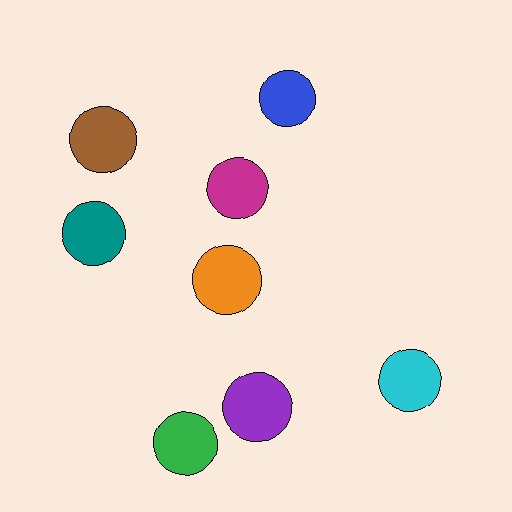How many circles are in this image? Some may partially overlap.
There are 8 circles.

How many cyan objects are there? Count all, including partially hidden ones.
There is 1 cyan object.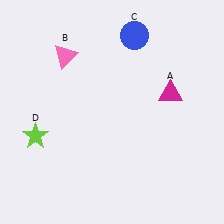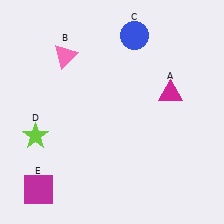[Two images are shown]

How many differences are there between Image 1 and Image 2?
There is 1 difference between the two images.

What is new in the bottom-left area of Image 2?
A magenta square (E) was added in the bottom-left area of Image 2.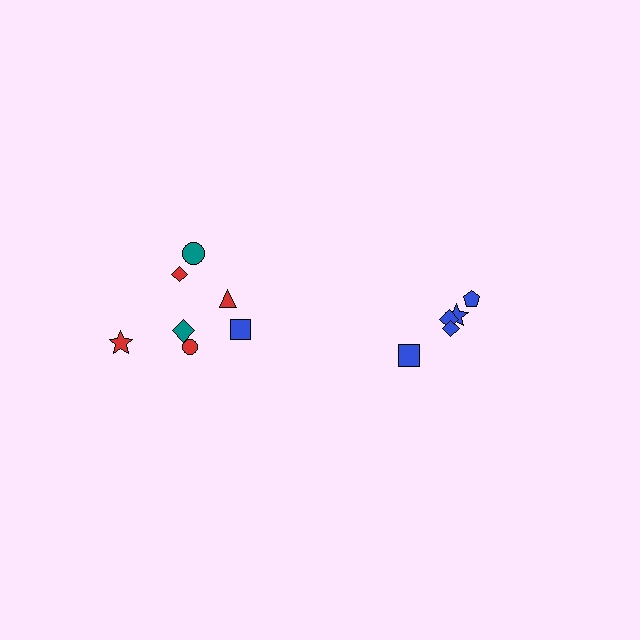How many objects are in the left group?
There are 7 objects.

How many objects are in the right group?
There are 5 objects.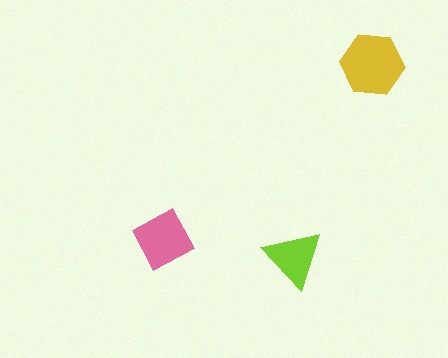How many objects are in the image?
There are 3 objects in the image.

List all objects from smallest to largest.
The lime triangle, the pink diamond, the yellow hexagon.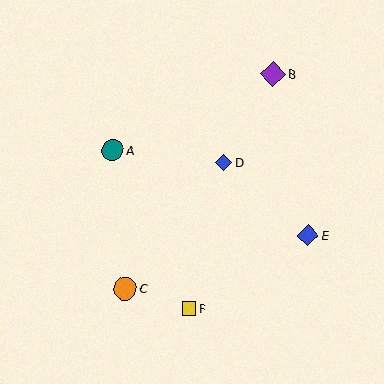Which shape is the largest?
The purple diamond (labeled B) is the largest.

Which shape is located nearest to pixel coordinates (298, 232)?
The blue diamond (labeled E) at (308, 235) is nearest to that location.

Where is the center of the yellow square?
The center of the yellow square is at (189, 309).